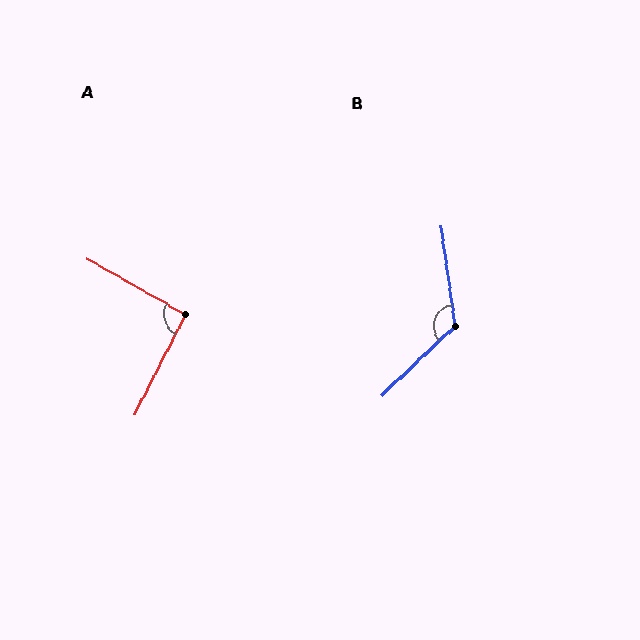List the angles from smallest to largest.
A (93°), B (125°).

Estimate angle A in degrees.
Approximately 93 degrees.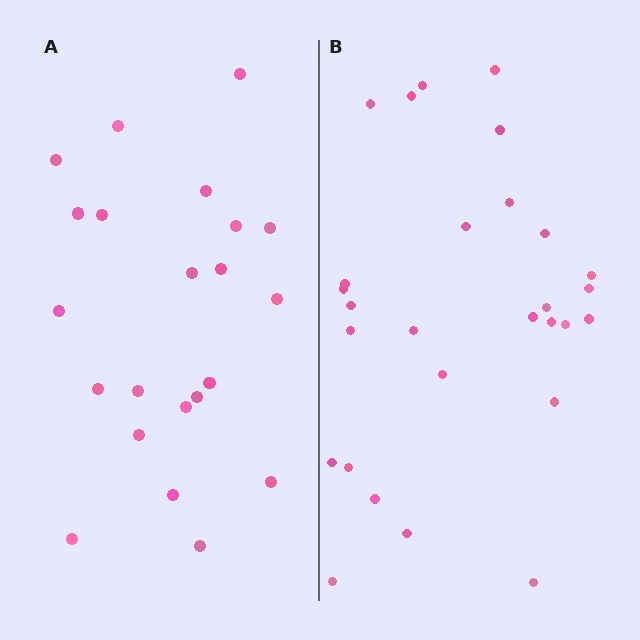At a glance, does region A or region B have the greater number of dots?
Region B (the right region) has more dots.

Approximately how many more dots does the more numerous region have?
Region B has about 6 more dots than region A.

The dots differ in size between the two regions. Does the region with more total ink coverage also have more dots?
No. Region A has more total ink coverage because its dots are larger, but region B actually contains more individual dots. Total area can be misleading — the number of items is what matters here.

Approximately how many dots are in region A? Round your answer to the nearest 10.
About 20 dots. (The exact count is 22, which rounds to 20.)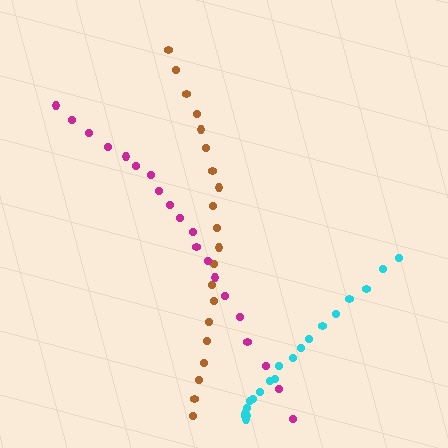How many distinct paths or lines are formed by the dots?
There are 3 distinct paths.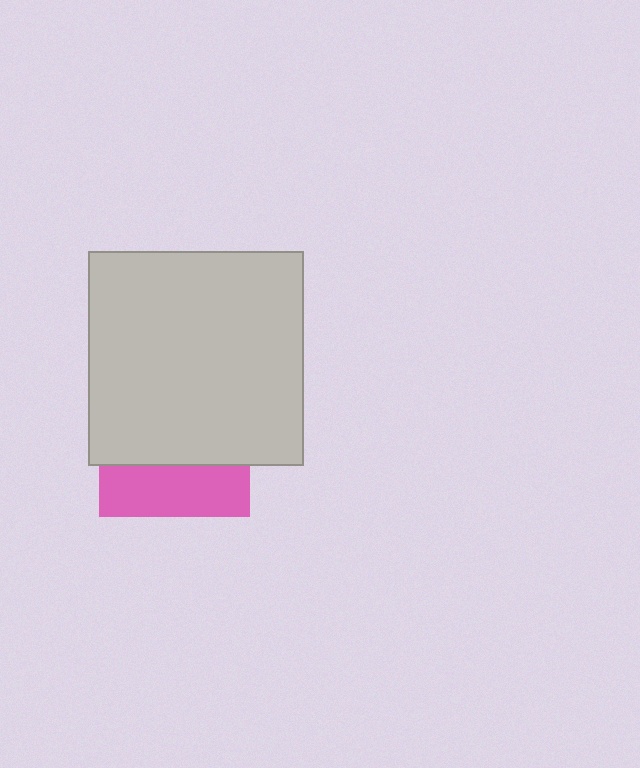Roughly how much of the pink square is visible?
A small part of it is visible (roughly 34%).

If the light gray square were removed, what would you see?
You would see the complete pink square.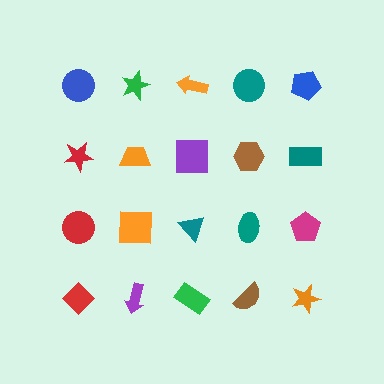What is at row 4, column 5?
An orange star.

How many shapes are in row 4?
5 shapes.